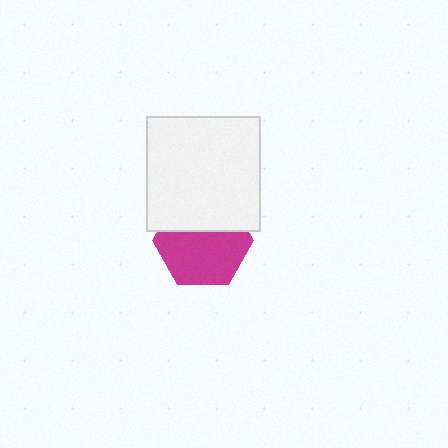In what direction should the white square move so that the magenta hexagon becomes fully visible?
The white square should move up. That is the shortest direction to clear the overlap and leave the magenta hexagon fully visible.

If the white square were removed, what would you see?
You would see the complete magenta hexagon.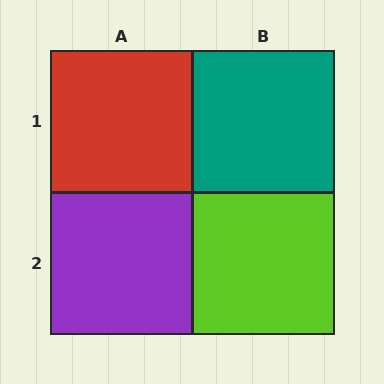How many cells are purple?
1 cell is purple.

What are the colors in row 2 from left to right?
Purple, lime.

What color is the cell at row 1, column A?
Red.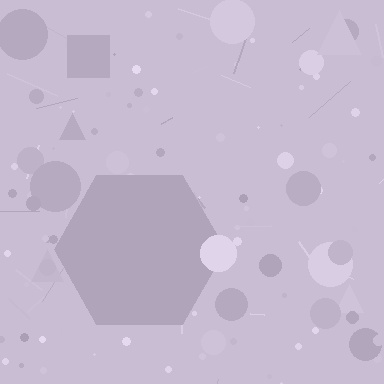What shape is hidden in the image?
A hexagon is hidden in the image.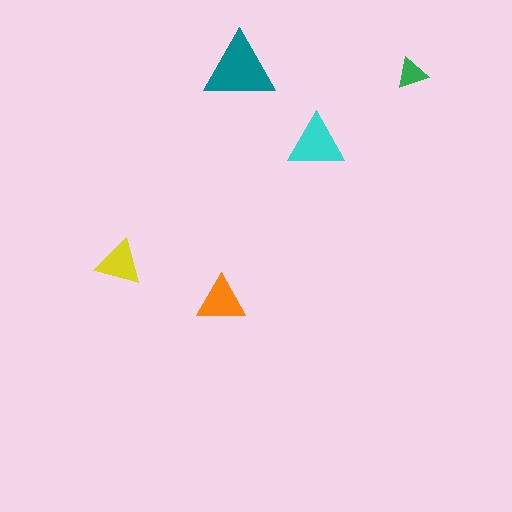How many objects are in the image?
There are 5 objects in the image.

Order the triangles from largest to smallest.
the teal one, the cyan one, the orange one, the yellow one, the green one.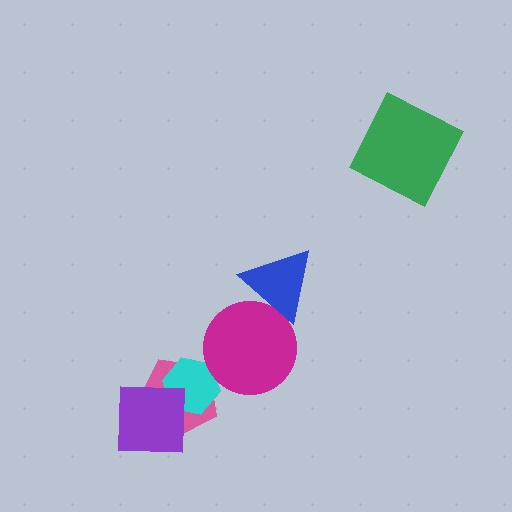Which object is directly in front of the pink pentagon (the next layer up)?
The cyan hexagon is directly in front of the pink pentagon.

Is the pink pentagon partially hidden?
Yes, it is partially covered by another shape.